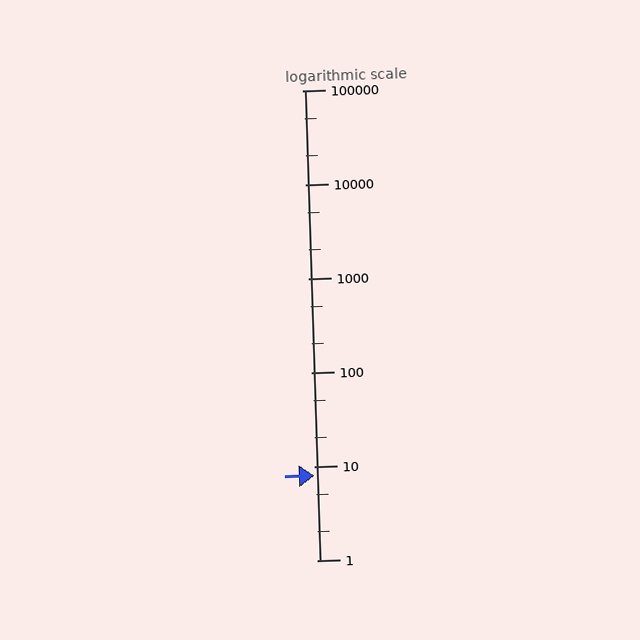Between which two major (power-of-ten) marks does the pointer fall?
The pointer is between 1 and 10.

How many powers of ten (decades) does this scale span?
The scale spans 5 decades, from 1 to 100000.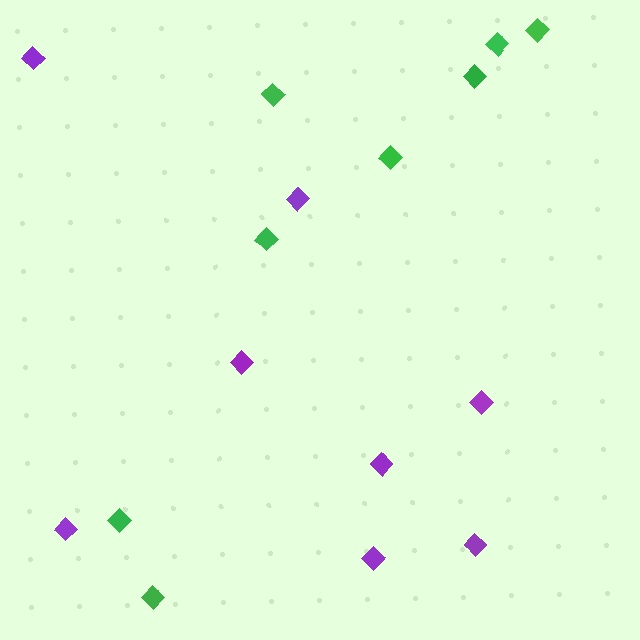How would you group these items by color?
There are 2 groups: one group of green diamonds (8) and one group of purple diamonds (8).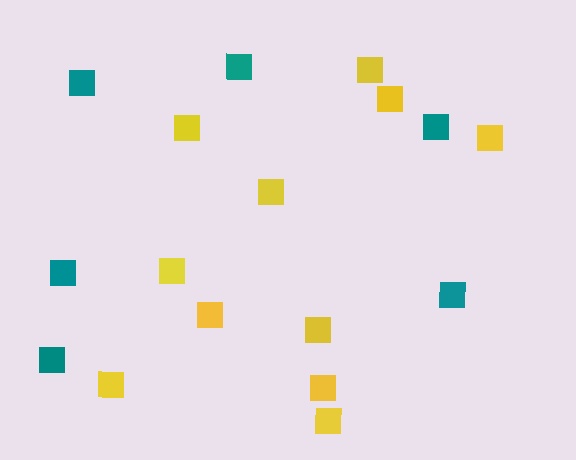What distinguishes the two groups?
There are 2 groups: one group of yellow squares (11) and one group of teal squares (6).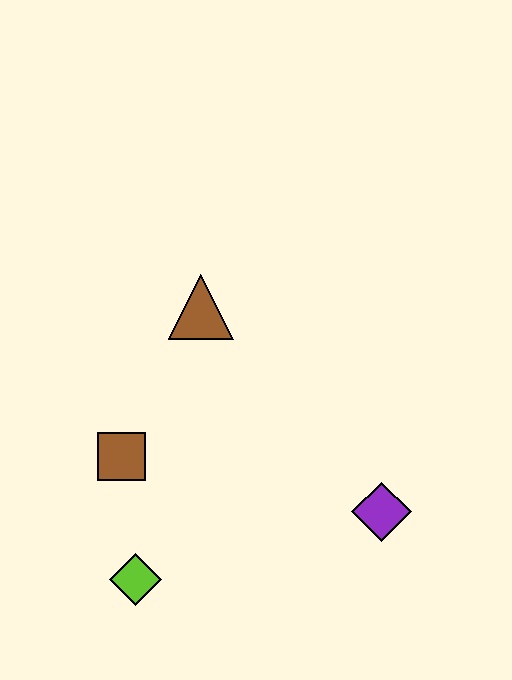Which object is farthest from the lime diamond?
The brown triangle is farthest from the lime diamond.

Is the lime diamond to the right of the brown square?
Yes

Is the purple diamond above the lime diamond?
Yes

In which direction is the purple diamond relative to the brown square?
The purple diamond is to the right of the brown square.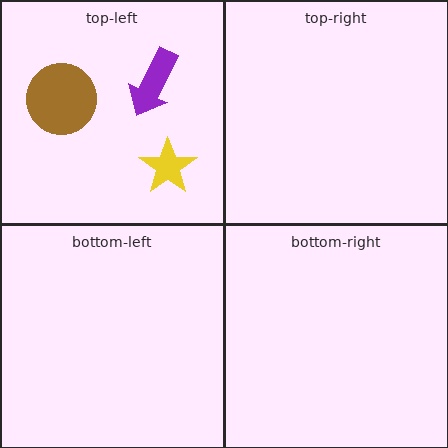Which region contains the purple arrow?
The top-left region.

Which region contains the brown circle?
The top-left region.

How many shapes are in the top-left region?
3.